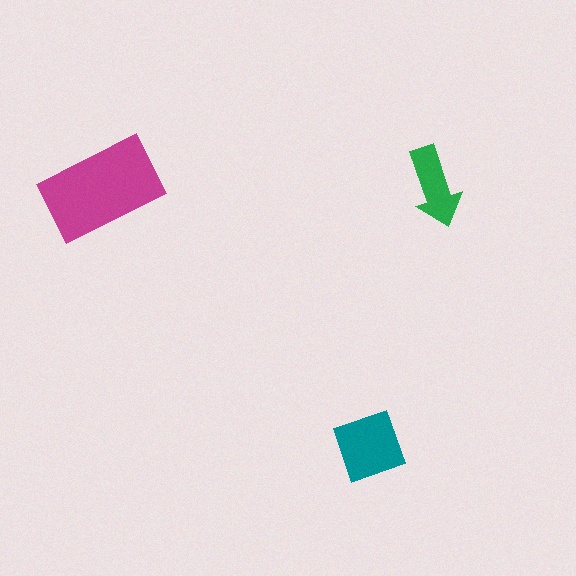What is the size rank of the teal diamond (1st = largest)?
2nd.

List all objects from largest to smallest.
The magenta rectangle, the teal diamond, the green arrow.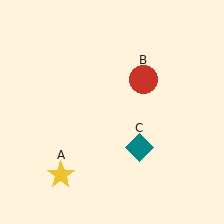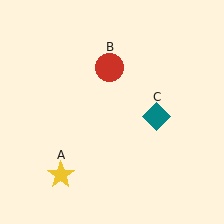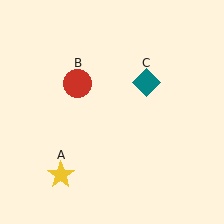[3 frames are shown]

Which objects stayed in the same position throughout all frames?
Yellow star (object A) remained stationary.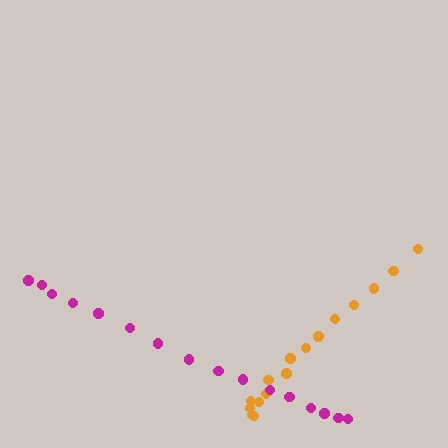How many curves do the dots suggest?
There are 2 distinct paths.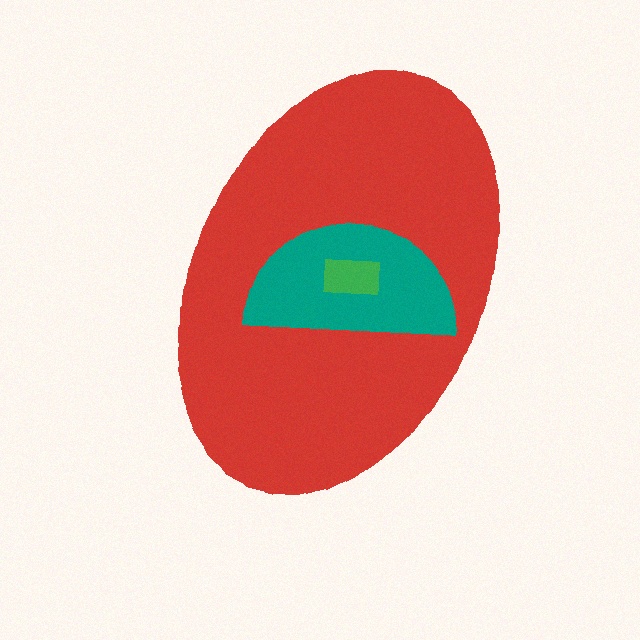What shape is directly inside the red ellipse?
The teal semicircle.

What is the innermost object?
The green rectangle.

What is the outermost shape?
The red ellipse.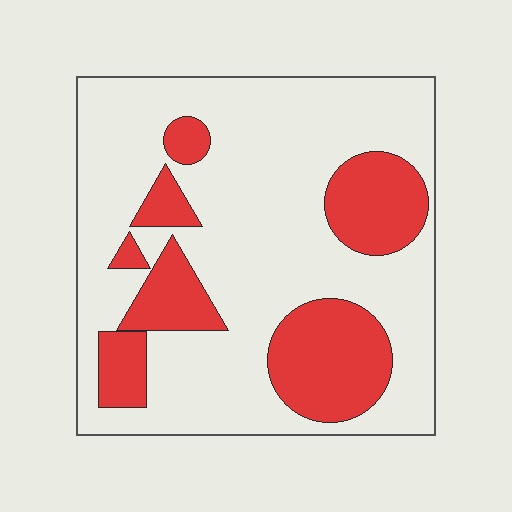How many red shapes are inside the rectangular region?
7.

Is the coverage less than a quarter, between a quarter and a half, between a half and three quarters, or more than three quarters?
Between a quarter and a half.